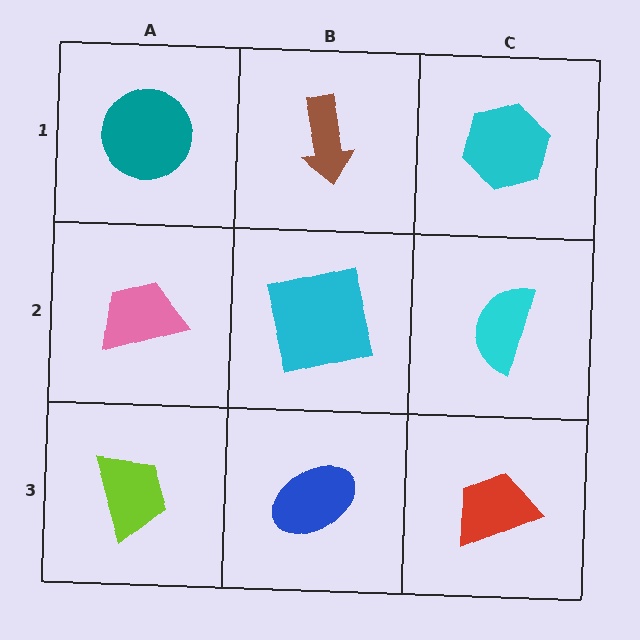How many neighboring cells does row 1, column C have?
2.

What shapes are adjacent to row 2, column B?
A brown arrow (row 1, column B), a blue ellipse (row 3, column B), a pink trapezoid (row 2, column A), a cyan semicircle (row 2, column C).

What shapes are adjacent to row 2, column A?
A teal circle (row 1, column A), a lime trapezoid (row 3, column A), a cyan square (row 2, column B).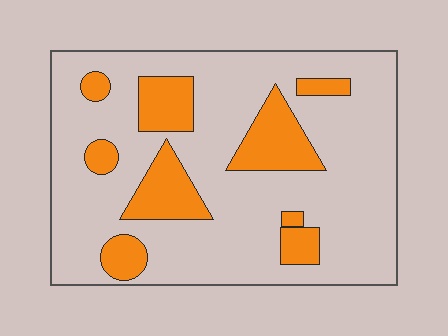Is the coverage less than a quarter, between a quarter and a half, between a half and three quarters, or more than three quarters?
Less than a quarter.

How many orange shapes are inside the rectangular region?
9.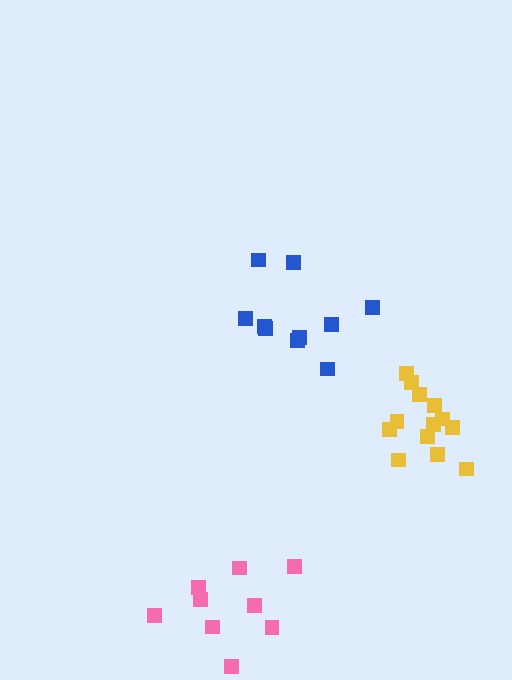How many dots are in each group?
Group 1: 13 dots, Group 2: 10 dots, Group 3: 9 dots (32 total).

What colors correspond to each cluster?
The clusters are colored: yellow, blue, pink.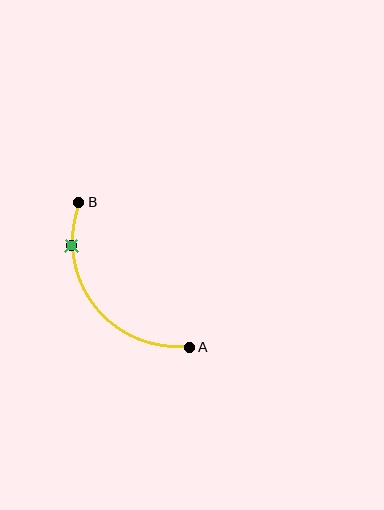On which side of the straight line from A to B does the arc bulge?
The arc bulges below and to the left of the straight line connecting A and B.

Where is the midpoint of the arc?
The arc midpoint is the point on the curve farthest from the straight line joining A and B. It sits below and to the left of that line.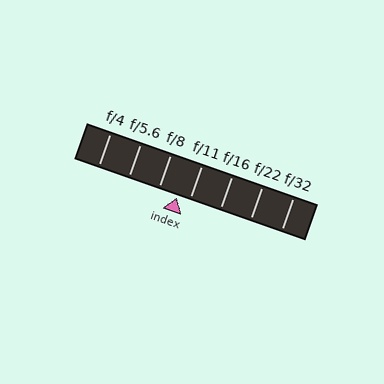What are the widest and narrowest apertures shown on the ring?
The widest aperture shown is f/4 and the narrowest is f/32.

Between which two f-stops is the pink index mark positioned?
The index mark is between f/8 and f/11.